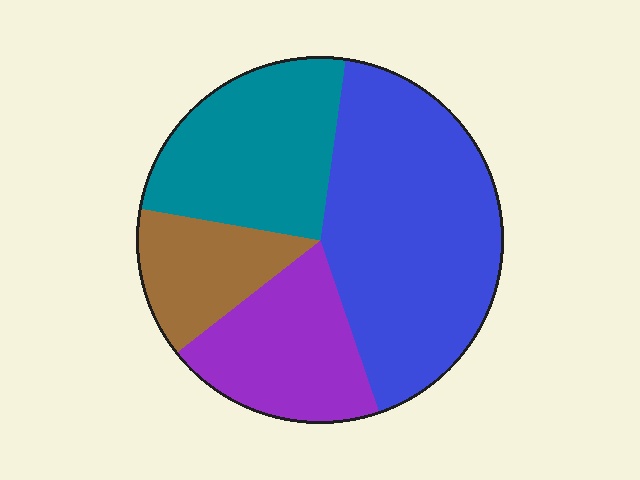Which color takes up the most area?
Blue, at roughly 40%.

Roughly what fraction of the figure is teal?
Teal takes up between a sixth and a third of the figure.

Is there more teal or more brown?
Teal.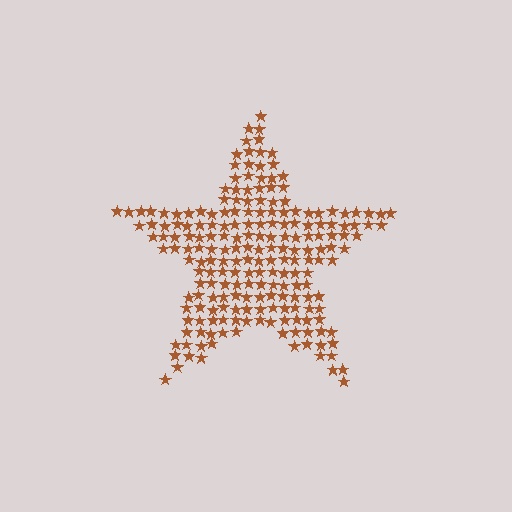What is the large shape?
The large shape is a star.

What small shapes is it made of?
It is made of small stars.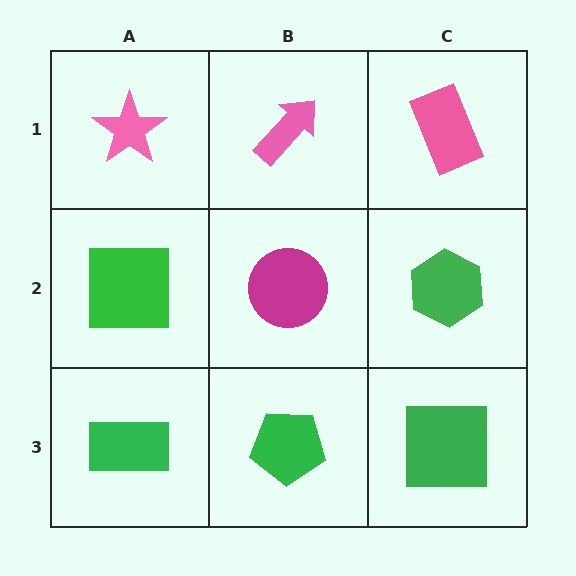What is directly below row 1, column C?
A green hexagon.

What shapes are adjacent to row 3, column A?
A green square (row 2, column A), a green pentagon (row 3, column B).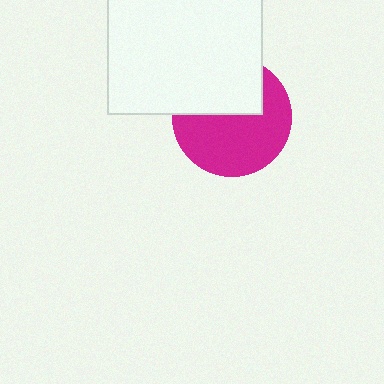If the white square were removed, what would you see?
You would see the complete magenta circle.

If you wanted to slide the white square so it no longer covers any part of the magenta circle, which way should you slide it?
Slide it up — that is the most direct way to separate the two shapes.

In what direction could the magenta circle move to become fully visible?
The magenta circle could move down. That would shift it out from behind the white square entirely.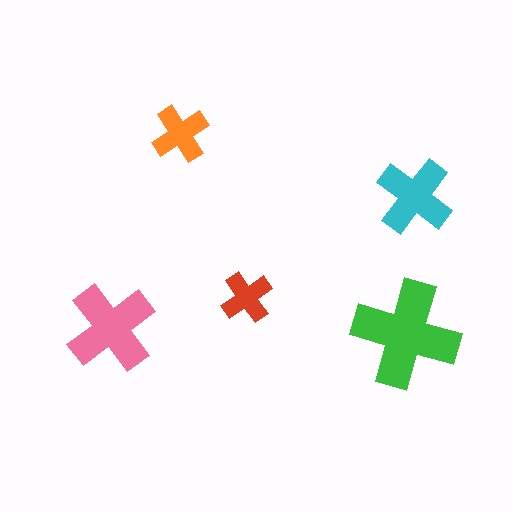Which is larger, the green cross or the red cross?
The green one.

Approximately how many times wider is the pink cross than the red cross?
About 1.5 times wider.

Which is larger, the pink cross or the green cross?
The green one.